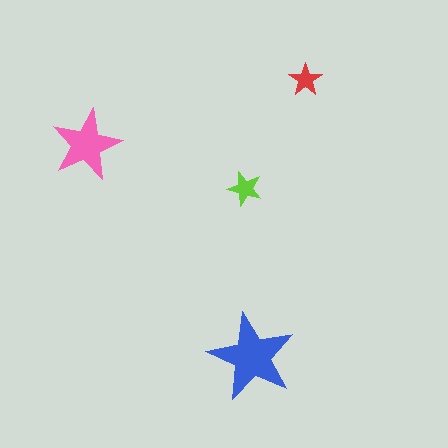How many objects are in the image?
There are 4 objects in the image.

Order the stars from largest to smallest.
the blue one, the pink one, the lime one, the red one.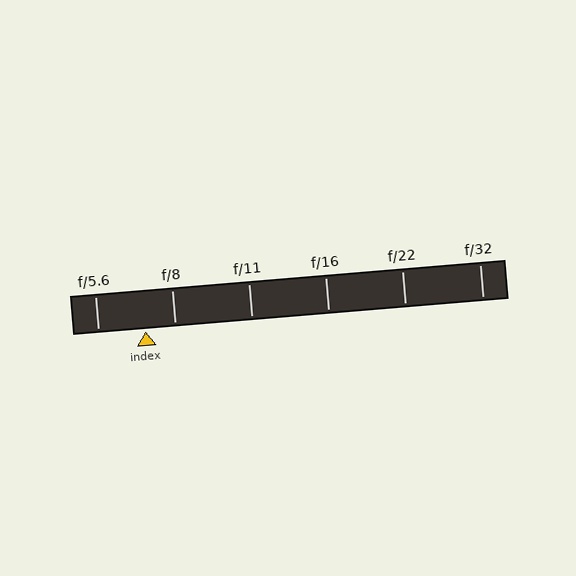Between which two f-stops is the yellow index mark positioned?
The index mark is between f/5.6 and f/8.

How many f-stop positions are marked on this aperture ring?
There are 6 f-stop positions marked.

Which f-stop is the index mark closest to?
The index mark is closest to f/8.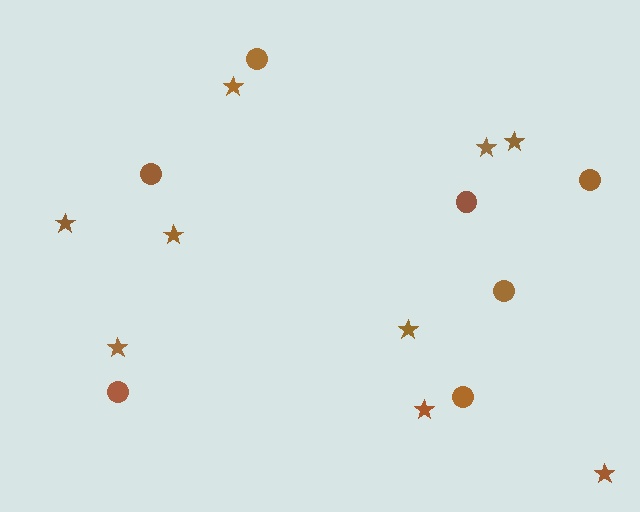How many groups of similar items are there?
There are 2 groups: one group of stars (9) and one group of circles (7).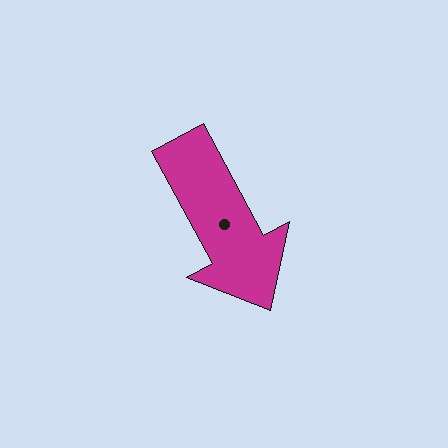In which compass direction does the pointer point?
Southeast.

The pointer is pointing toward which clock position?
Roughly 5 o'clock.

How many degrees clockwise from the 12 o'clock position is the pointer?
Approximately 152 degrees.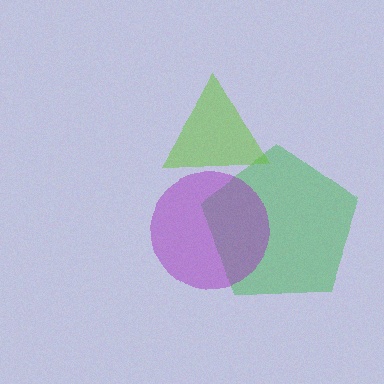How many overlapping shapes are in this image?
There are 3 overlapping shapes in the image.